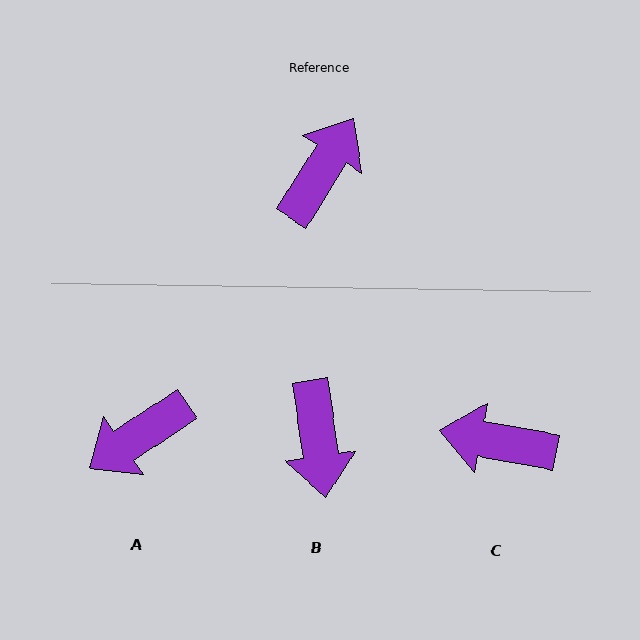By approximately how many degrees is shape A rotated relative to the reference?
Approximately 156 degrees counter-clockwise.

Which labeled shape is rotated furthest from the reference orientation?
A, about 156 degrees away.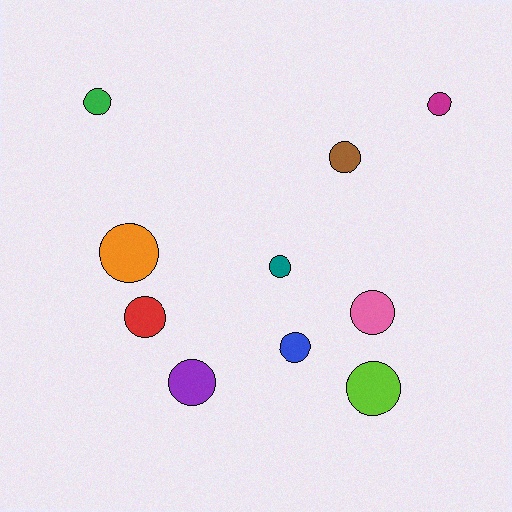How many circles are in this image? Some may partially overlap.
There are 10 circles.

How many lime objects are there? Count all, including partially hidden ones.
There is 1 lime object.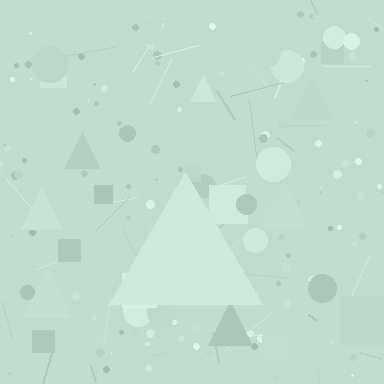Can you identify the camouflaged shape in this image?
The camouflaged shape is a triangle.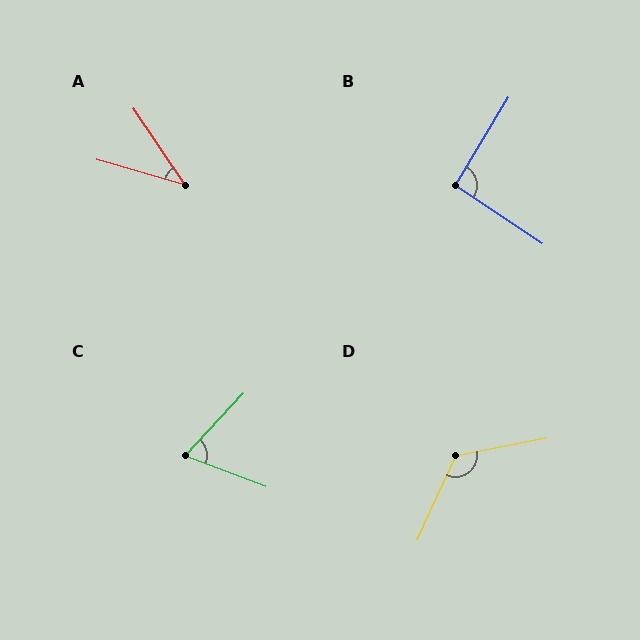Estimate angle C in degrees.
Approximately 68 degrees.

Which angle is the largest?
D, at approximately 125 degrees.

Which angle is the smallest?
A, at approximately 40 degrees.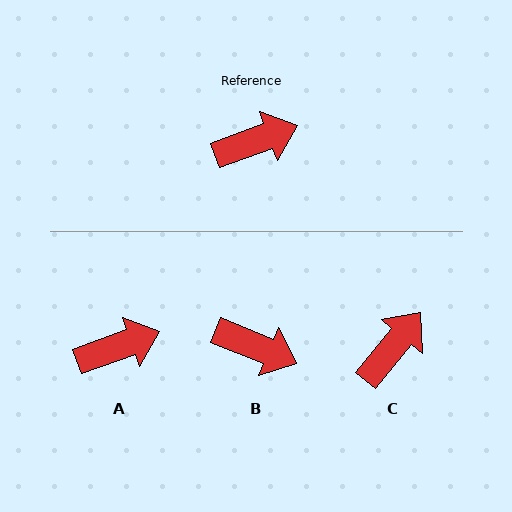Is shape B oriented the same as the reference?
No, it is off by about 42 degrees.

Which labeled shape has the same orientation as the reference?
A.